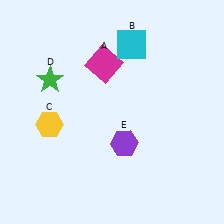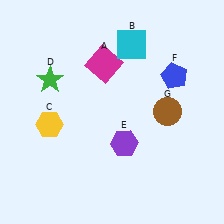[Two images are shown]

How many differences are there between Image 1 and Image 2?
There are 2 differences between the two images.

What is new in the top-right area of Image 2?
A brown circle (G) was added in the top-right area of Image 2.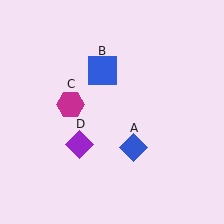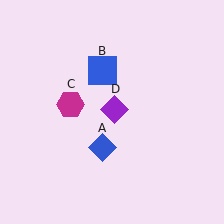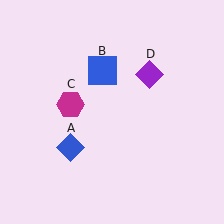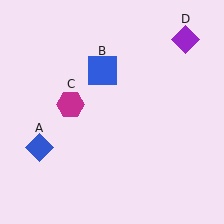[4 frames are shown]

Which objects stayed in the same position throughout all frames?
Blue square (object B) and magenta hexagon (object C) remained stationary.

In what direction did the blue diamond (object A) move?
The blue diamond (object A) moved left.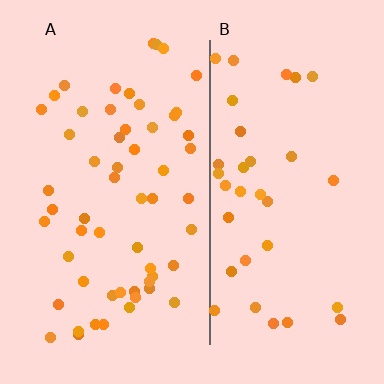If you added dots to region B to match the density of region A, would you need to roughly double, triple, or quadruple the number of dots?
Approximately double.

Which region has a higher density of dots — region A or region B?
A (the left).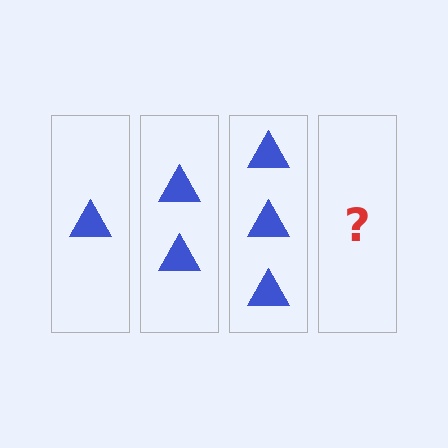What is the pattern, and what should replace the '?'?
The pattern is that each step adds one more triangle. The '?' should be 4 triangles.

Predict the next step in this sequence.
The next step is 4 triangles.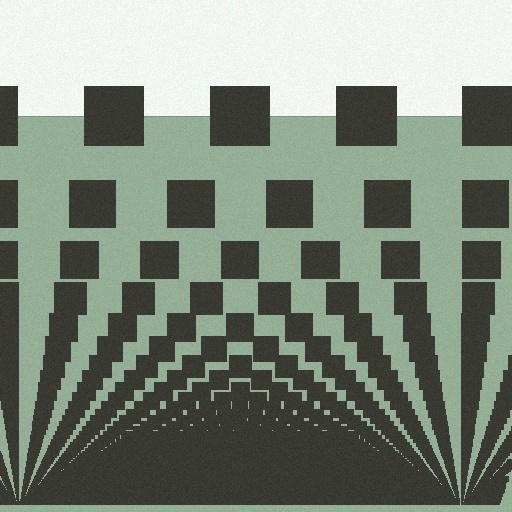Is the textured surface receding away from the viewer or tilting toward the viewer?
The surface appears to tilt toward the viewer. Texture elements get larger and sparser toward the top.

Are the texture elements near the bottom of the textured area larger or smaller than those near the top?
Smaller. The gradient is inverted — elements near the bottom are smaller and denser.